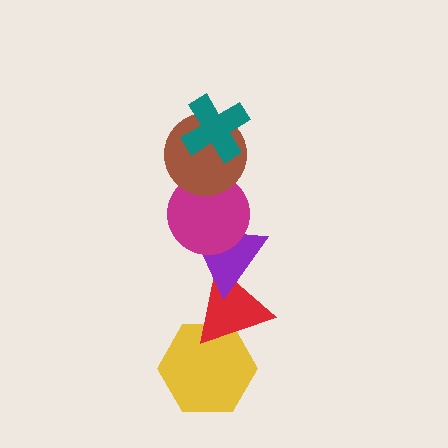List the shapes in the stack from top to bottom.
From top to bottom: the teal cross, the brown circle, the magenta circle, the purple triangle, the red triangle, the yellow hexagon.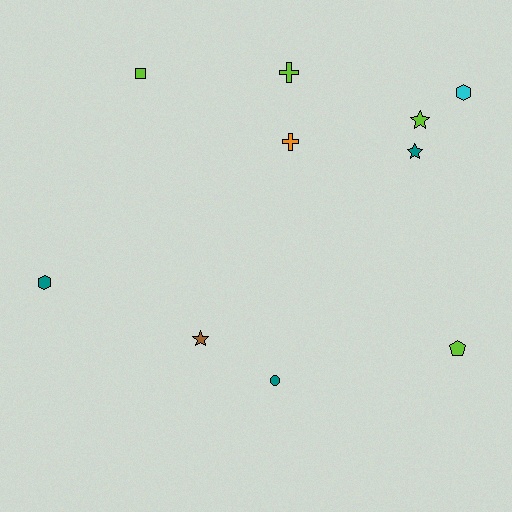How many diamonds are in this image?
There are no diamonds.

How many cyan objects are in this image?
There is 1 cyan object.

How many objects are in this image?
There are 10 objects.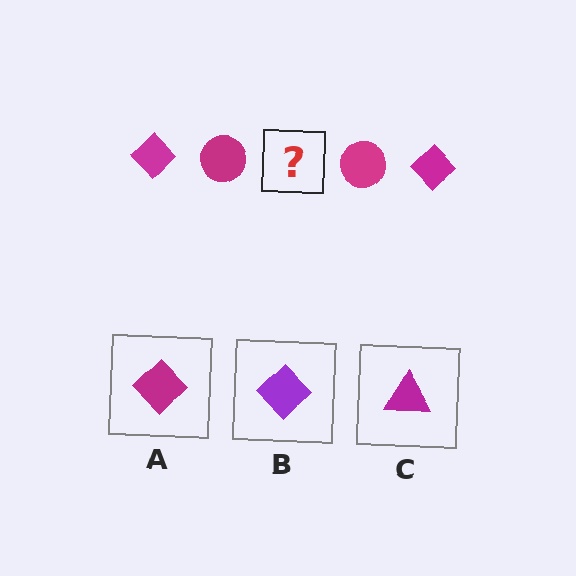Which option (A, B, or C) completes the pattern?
A.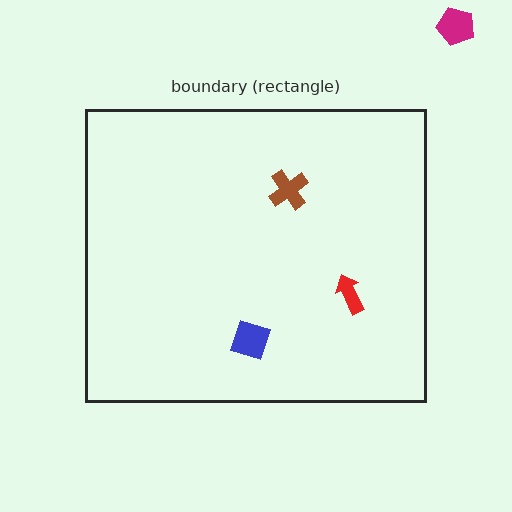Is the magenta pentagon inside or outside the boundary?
Outside.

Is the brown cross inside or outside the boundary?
Inside.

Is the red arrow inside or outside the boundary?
Inside.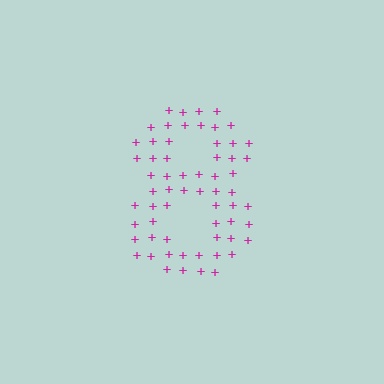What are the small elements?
The small elements are plus signs.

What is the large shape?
The large shape is the digit 8.